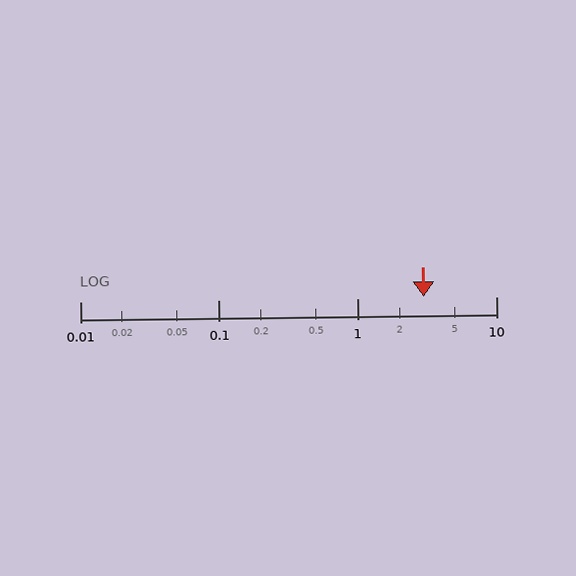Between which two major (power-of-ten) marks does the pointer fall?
The pointer is between 1 and 10.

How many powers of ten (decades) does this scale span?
The scale spans 3 decades, from 0.01 to 10.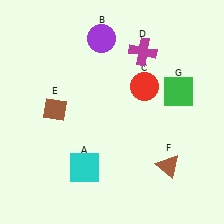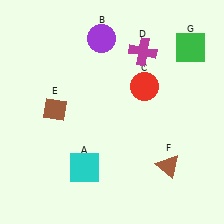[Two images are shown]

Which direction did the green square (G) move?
The green square (G) moved up.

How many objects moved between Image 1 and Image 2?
1 object moved between the two images.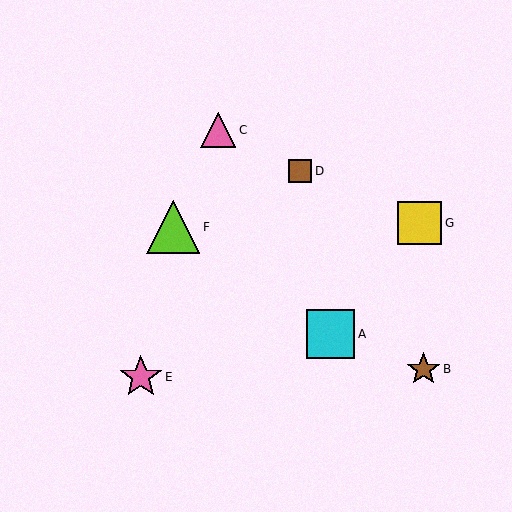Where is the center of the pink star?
The center of the pink star is at (141, 377).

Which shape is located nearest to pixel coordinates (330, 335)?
The cyan square (labeled A) at (331, 334) is nearest to that location.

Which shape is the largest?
The lime triangle (labeled F) is the largest.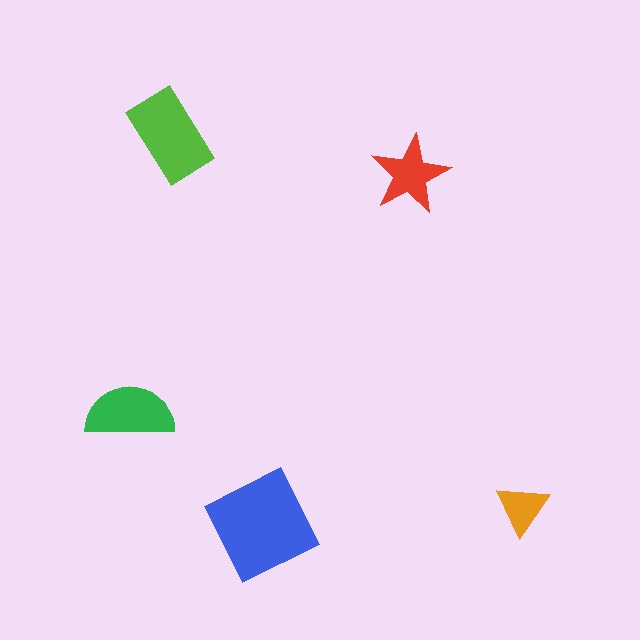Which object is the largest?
The blue square.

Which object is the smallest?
The orange triangle.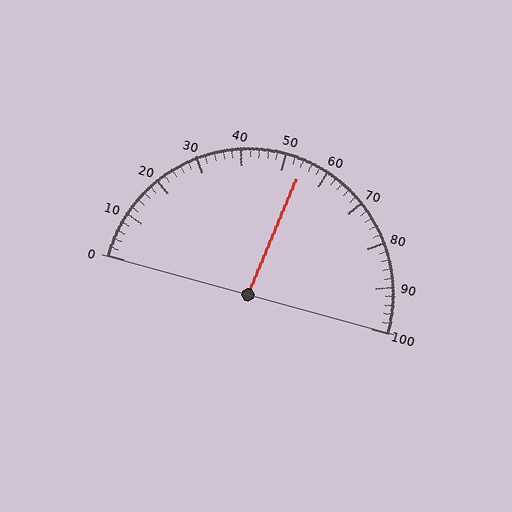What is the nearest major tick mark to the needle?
The nearest major tick mark is 50.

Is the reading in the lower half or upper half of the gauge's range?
The reading is in the upper half of the range (0 to 100).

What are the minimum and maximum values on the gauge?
The gauge ranges from 0 to 100.